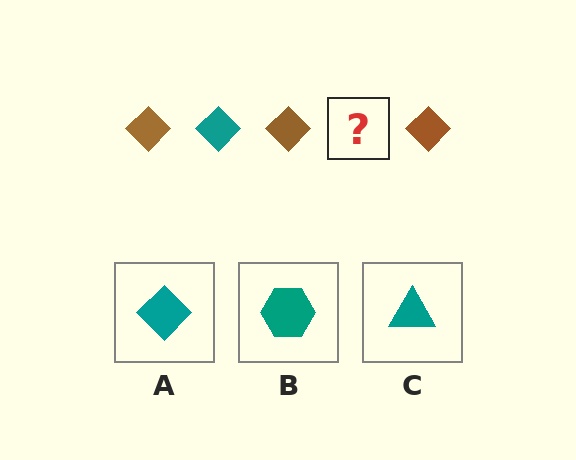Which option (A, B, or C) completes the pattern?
A.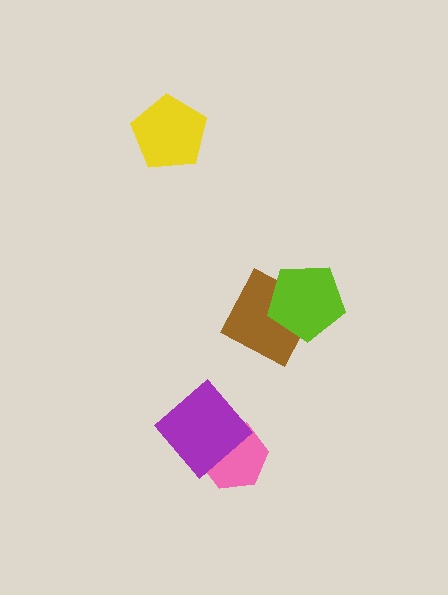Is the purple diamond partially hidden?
No, no other shape covers it.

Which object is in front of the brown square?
The lime pentagon is in front of the brown square.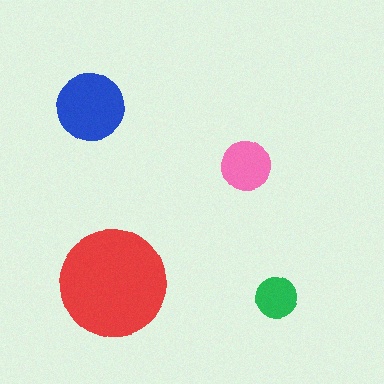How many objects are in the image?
There are 4 objects in the image.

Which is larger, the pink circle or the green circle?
The pink one.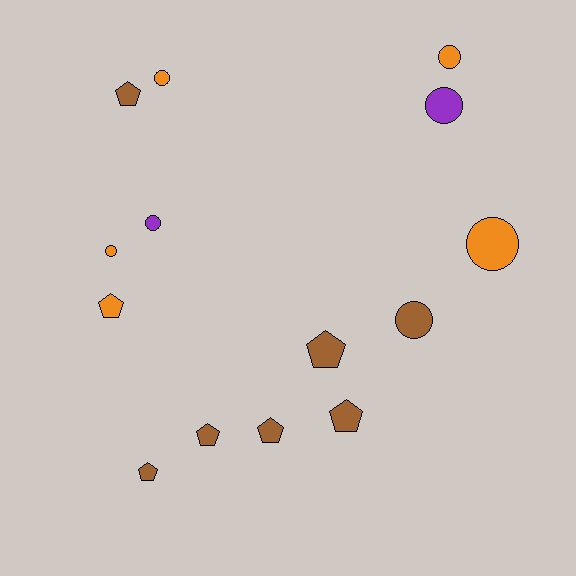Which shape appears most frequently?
Pentagon, with 7 objects.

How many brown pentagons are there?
There are 6 brown pentagons.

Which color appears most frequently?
Brown, with 7 objects.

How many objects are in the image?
There are 14 objects.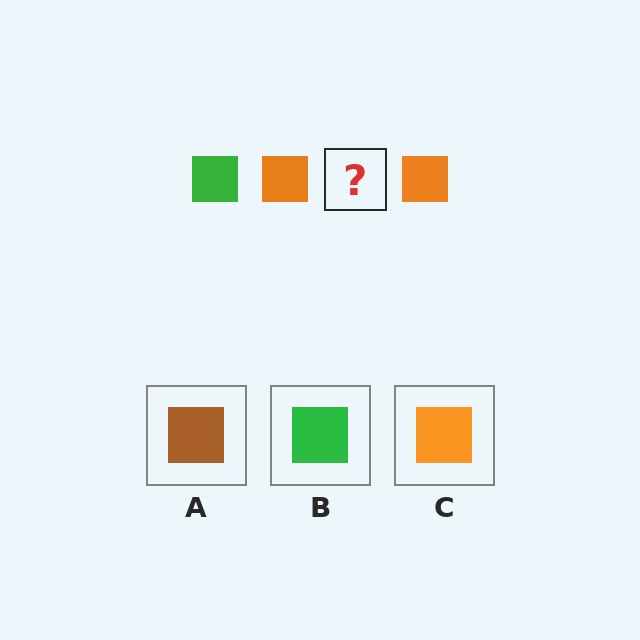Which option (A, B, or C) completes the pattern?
B.